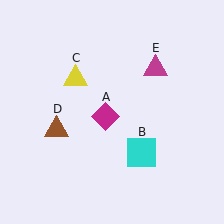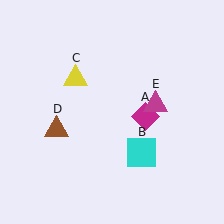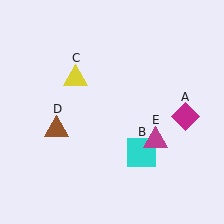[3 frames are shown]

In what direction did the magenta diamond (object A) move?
The magenta diamond (object A) moved right.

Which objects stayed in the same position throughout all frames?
Cyan square (object B) and yellow triangle (object C) and brown triangle (object D) remained stationary.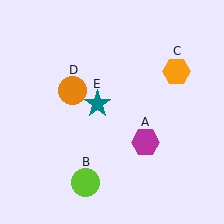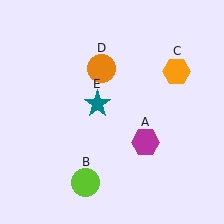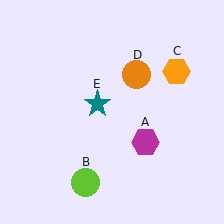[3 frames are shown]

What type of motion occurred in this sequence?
The orange circle (object D) rotated clockwise around the center of the scene.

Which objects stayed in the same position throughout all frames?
Magenta hexagon (object A) and lime circle (object B) and orange hexagon (object C) and teal star (object E) remained stationary.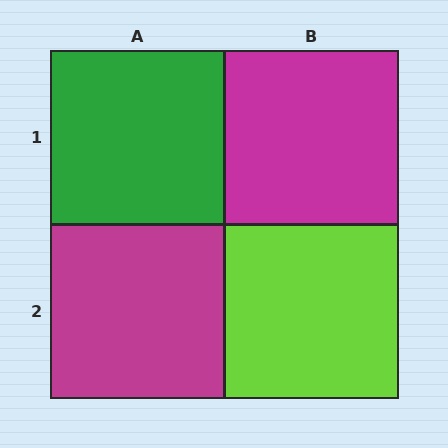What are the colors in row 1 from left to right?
Green, magenta.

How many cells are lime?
1 cell is lime.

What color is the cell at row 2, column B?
Lime.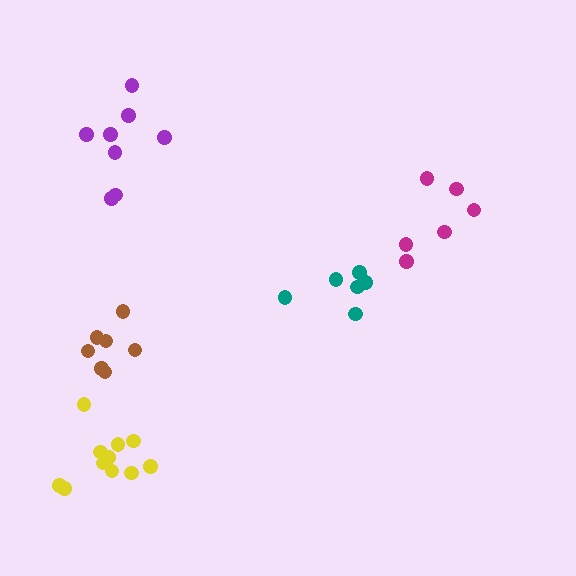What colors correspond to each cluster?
The clusters are colored: teal, brown, purple, magenta, yellow.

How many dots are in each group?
Group 1: 6 dots, Group 2: 7 dots, Group 3: 8 dots, Group 4: 6 dots, Group 5: 11 dots (38 total).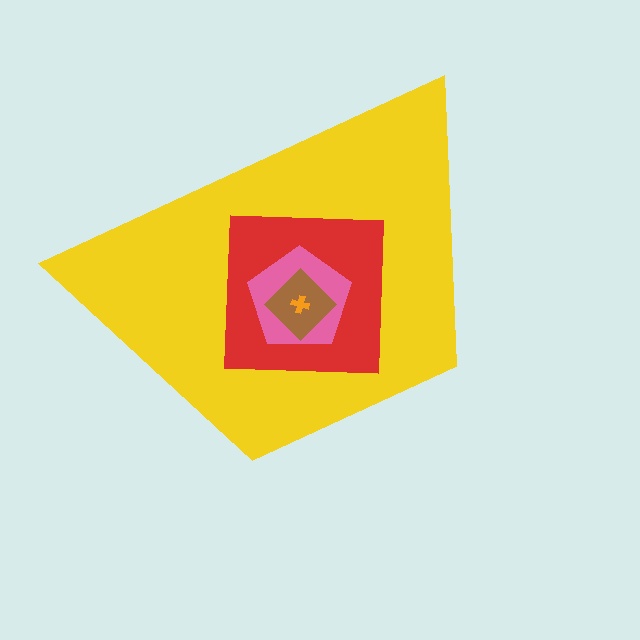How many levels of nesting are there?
5.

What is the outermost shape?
The yellow trapezoid.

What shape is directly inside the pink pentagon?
The brown diamond.